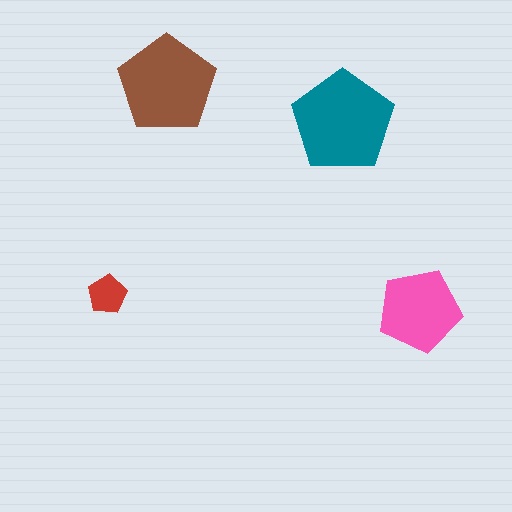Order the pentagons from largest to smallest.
the teal one, the brown one, the pink one, the red one.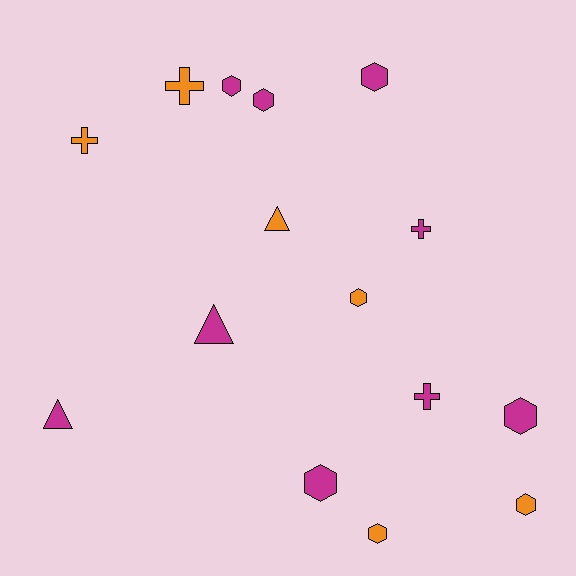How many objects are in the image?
There are 15 objects.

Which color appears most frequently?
Magenta, with 9 objects.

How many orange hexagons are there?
There are 3 orange hexagons.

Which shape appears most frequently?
Hexagon, with 8 objects.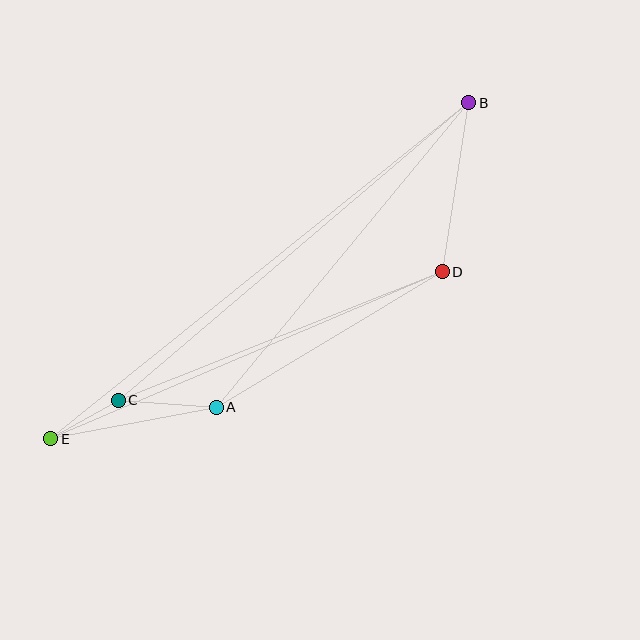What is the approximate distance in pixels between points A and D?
The distance between A and D is approximately 264 pixels.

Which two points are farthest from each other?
Points B and E are farthest from each other.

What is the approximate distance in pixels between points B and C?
The distance between B and C is approximately 460 pixels.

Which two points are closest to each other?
Points C and E are closest to each other.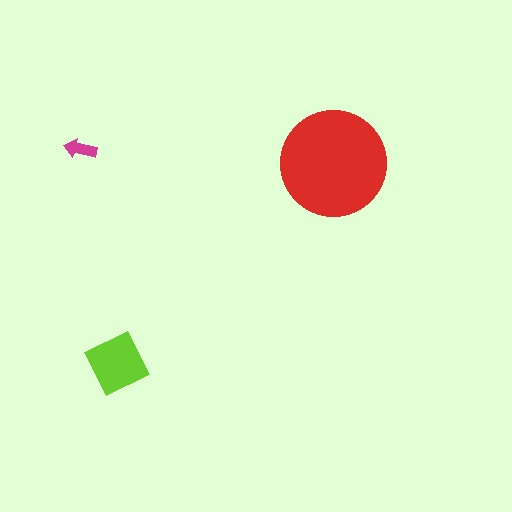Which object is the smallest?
The magenta arrow.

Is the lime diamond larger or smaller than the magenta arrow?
Larger.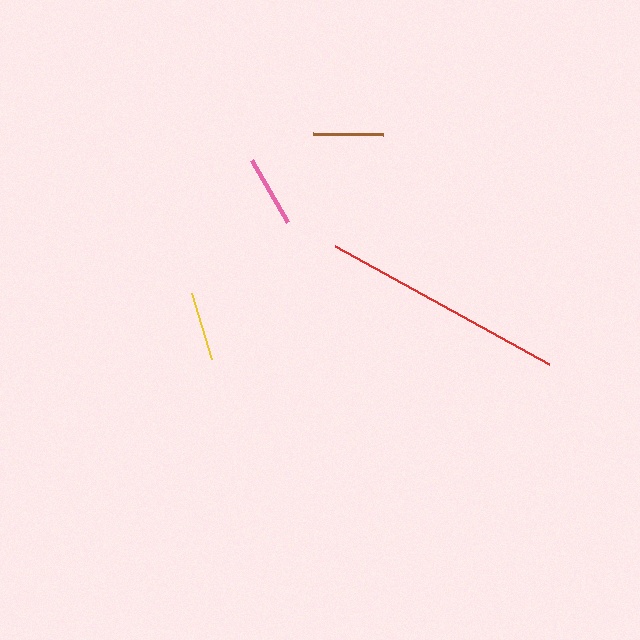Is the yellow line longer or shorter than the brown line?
The brown line is longer than the yellow line.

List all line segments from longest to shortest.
From longest to shortest: red, pink, brown, yellow.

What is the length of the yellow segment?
The yellow segment is approximately 70 pixels long.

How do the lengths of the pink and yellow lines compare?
The pink and yellow lines are approximately the same length.